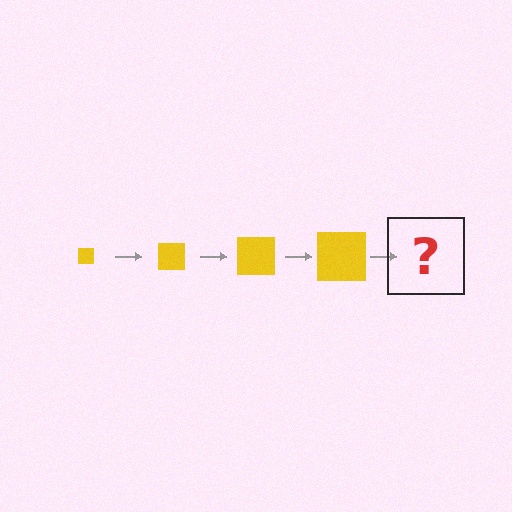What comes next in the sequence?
The next element should be a yellow square, larger than the previous one.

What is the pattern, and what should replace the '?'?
The pattern is that the square gets progressively larger each step. The '?' should be a yellow square, larger than the previous one.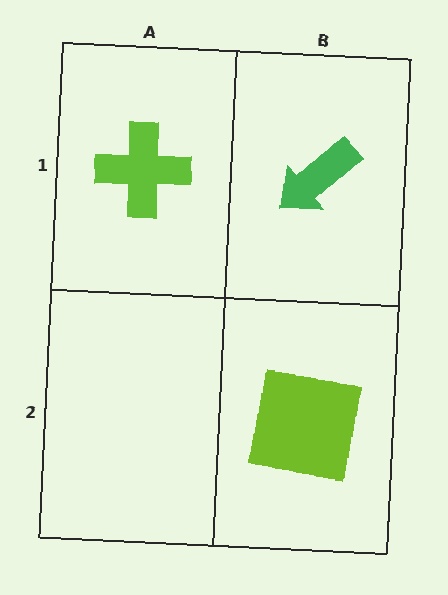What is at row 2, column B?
A lime square.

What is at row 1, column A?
A lime cross.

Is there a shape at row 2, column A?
No, that cell is empty.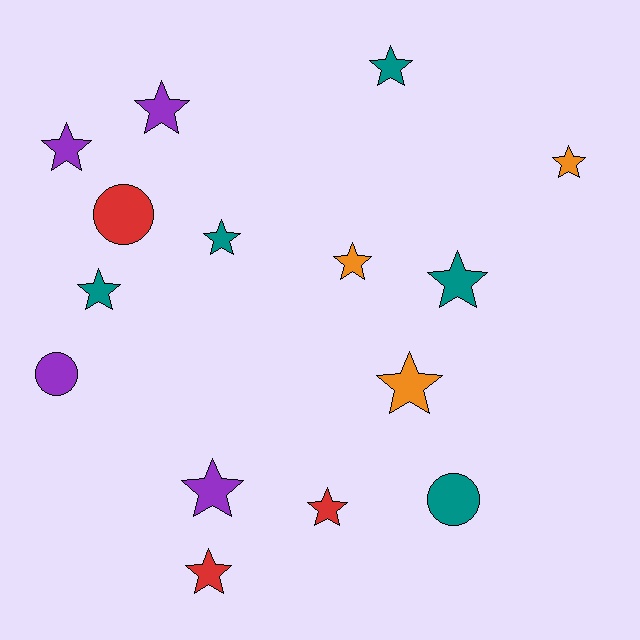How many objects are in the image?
There are 15 objects.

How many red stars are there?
There are 2 red stars.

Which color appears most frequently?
Teal, with 5 objects.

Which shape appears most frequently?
Star, with 12 objects.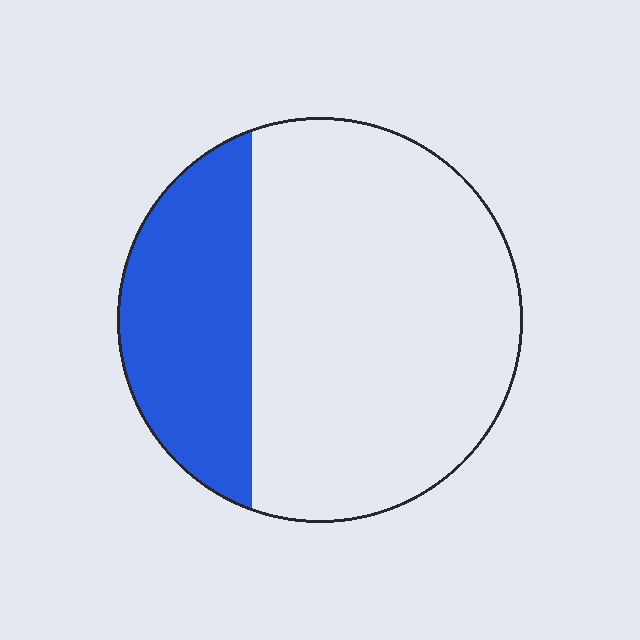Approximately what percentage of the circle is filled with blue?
Approximately 30%.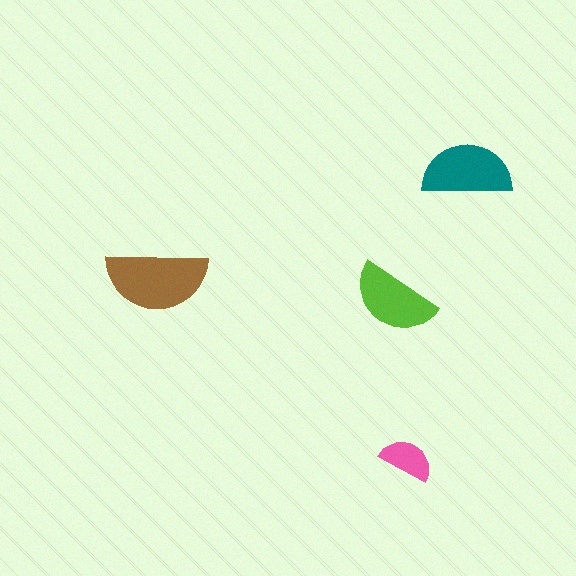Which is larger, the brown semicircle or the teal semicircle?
The brown one.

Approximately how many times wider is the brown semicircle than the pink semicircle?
About 2 times wider.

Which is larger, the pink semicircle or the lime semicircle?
The lime one.